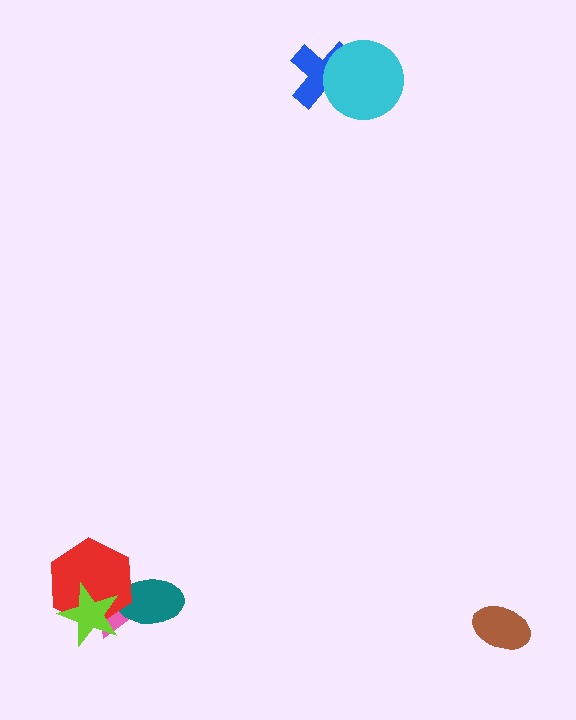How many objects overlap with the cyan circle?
1 object overlaps with the cyan circle.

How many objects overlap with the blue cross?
1 object overlaps with the blue cross.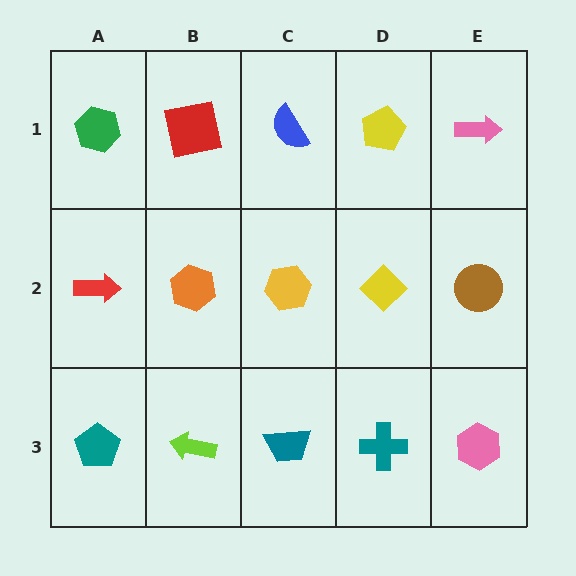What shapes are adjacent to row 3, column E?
A brown circle (row 2, column E), a teal cross (row 3, column D).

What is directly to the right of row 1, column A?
A red square.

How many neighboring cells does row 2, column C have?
4.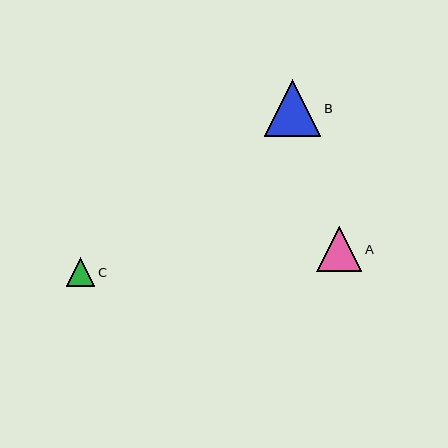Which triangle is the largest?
Triangle B is the largest with a size of approximately 56 pixels.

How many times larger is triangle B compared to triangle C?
Triangle B is approximately 2.0 times the size of triangle C.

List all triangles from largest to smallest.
From largest to smallest: B, A, C.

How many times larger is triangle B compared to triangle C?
Triangle B is approximately 2.0 times the size of triangle C.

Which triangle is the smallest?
Triangle C is the smallest with a size of approximately 28 pixels.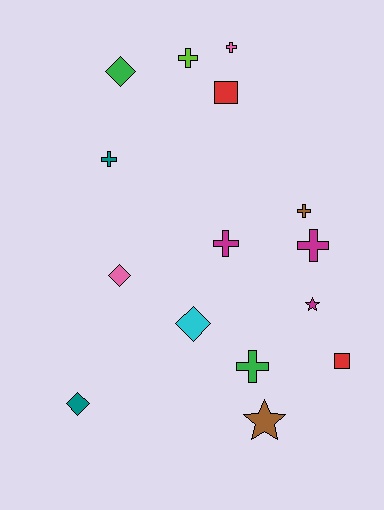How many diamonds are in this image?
There are 4 diamonds.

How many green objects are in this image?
There are 2 green objects.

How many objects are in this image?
There are 15 objects.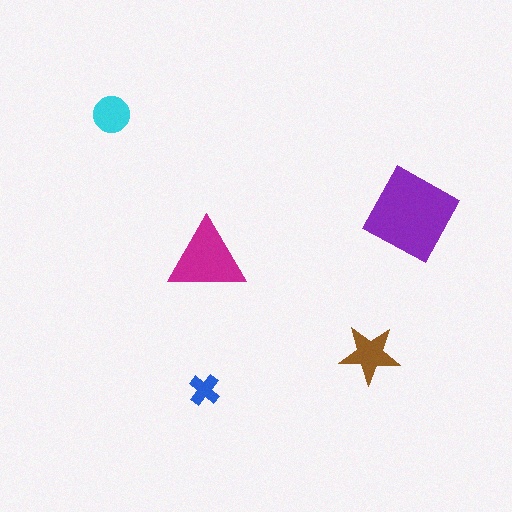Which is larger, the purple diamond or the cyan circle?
The purple diamond.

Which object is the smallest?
The blue cross.